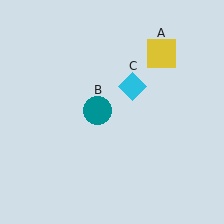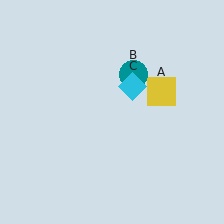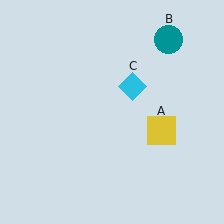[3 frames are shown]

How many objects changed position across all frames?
2 objects changed position: yellow square (object A), teal circle (object B).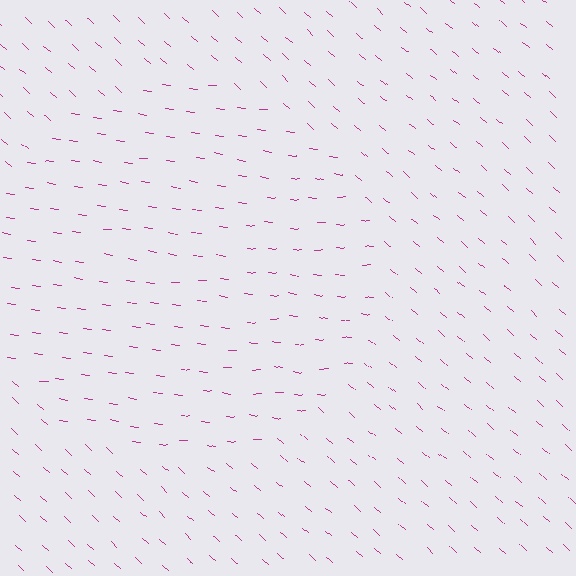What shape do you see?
I see a circle.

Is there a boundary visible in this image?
Yes, there is a texture boundary formed by a change in line orientation.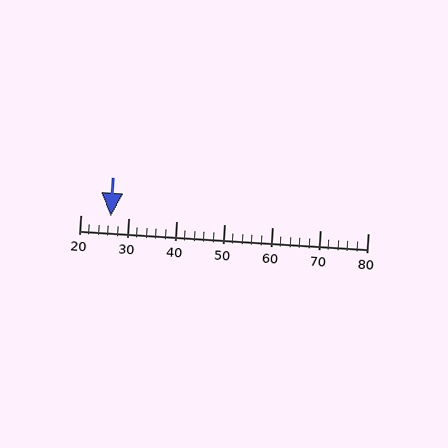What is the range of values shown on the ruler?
The ruler shows values from 20 to 80.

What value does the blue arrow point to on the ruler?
The blue arrow points to approximately 26.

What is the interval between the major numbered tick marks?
The major tick marks are spaced 10 units apart.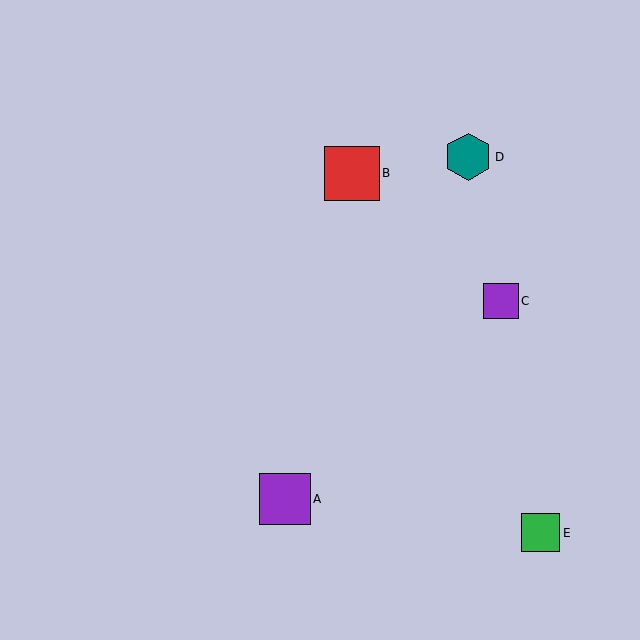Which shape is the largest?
The red square (labeled B) is the largest.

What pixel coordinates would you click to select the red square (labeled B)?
Click at (352, 173) to select the red square B.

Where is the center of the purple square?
The center of the purple square is at (285, 499).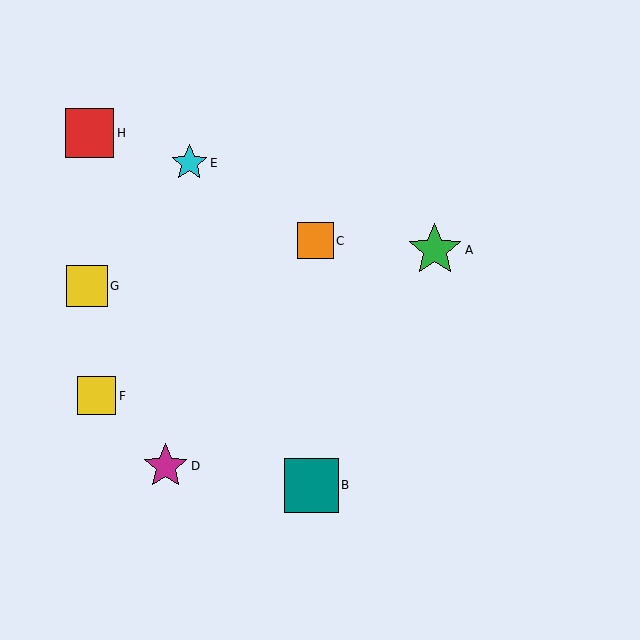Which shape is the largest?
The teal square (labeled B) is the largest.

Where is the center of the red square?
The center of the red square is at (90, 133).